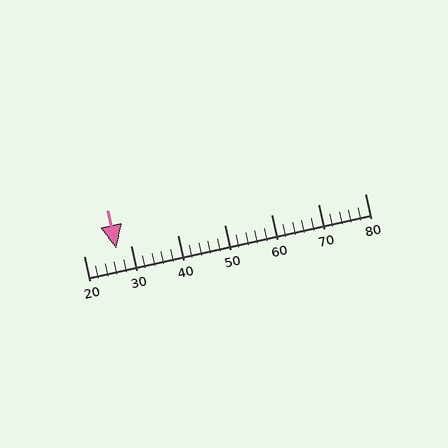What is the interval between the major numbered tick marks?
The major tick marks are spaced 10 units apart.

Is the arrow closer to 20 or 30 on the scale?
The arrow is closer to 30.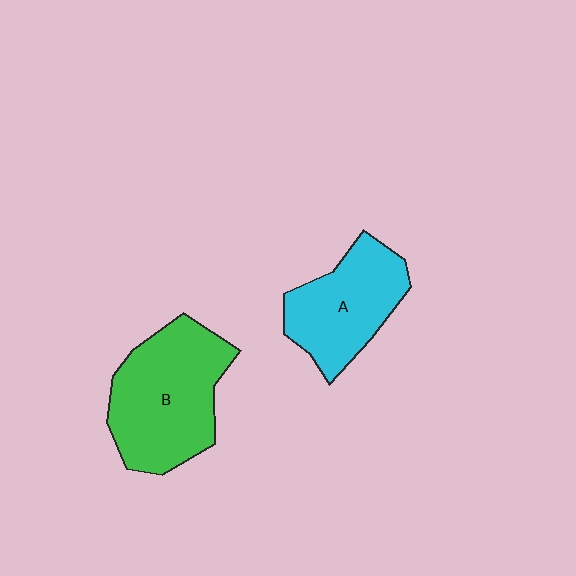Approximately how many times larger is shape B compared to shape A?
Approximately 1.3 times.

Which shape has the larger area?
Shape B (green).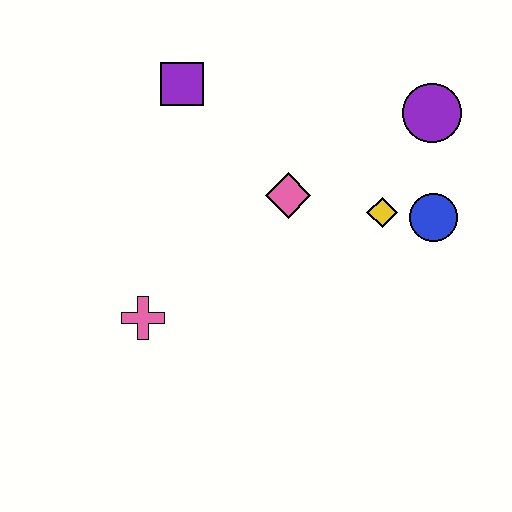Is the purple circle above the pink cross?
Yes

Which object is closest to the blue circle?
The yellow diamond is closest to the blue circle.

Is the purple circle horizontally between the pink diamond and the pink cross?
No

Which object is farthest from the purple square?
The blue circle is farthest from the purple square.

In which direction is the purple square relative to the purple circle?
The purple square is to the left of the purple circle.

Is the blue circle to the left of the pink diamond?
No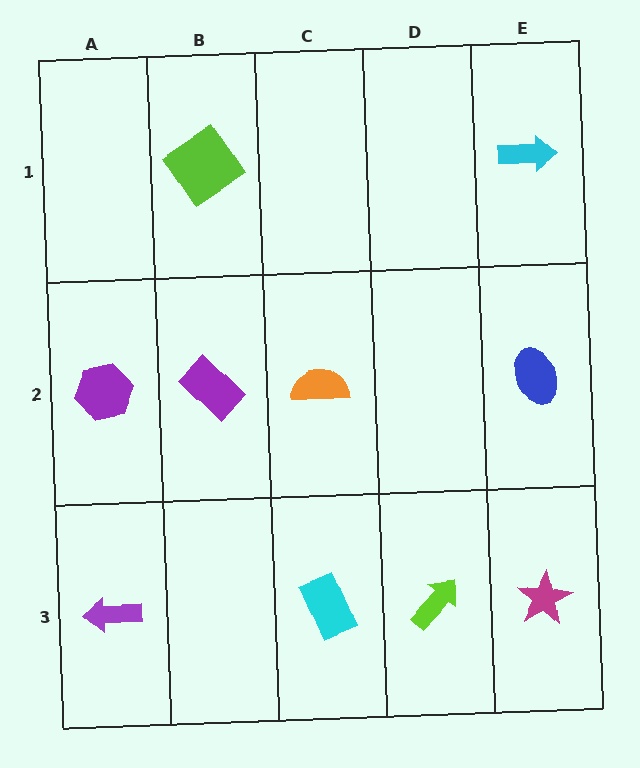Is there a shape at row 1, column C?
No, that cell is empty.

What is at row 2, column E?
A blue ellipse.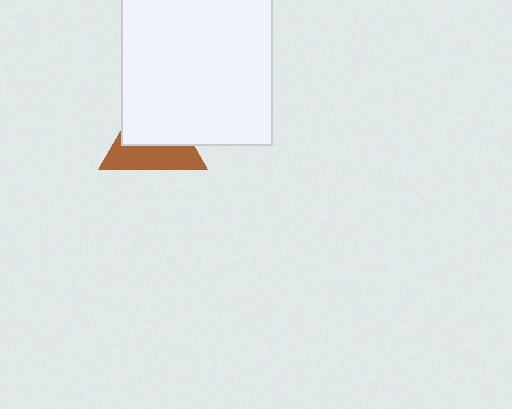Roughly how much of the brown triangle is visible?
About half of it is visible (roughly 45%).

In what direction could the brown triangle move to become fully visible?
The brown triangle could move toward the lower-left. That would shift it out from behind the white rectangle entirely.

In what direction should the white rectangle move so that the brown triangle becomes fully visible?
The white rectangle should move toward the upper-right. That is the shortest direction to clear the overlap and leave the brown triangle fully visible.